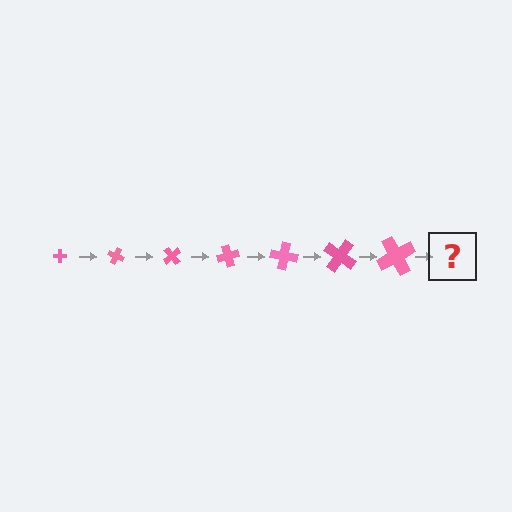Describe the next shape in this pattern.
It should be a cross, larger than the previous one and rotated 175 degrees from the start.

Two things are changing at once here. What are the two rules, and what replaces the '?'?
The two rules are that the cross grows larger each step and it rotates 25 degrees each step. The '?' should be a cross, larger than the previous one and rotated 175 degrees from the start.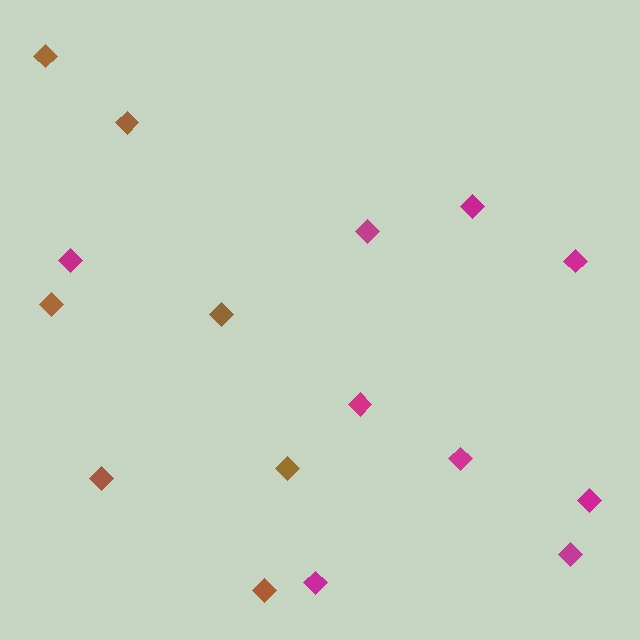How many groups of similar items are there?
There are 2 groups: one group of brown diamonds (7) and one group of magenta diamonds (9).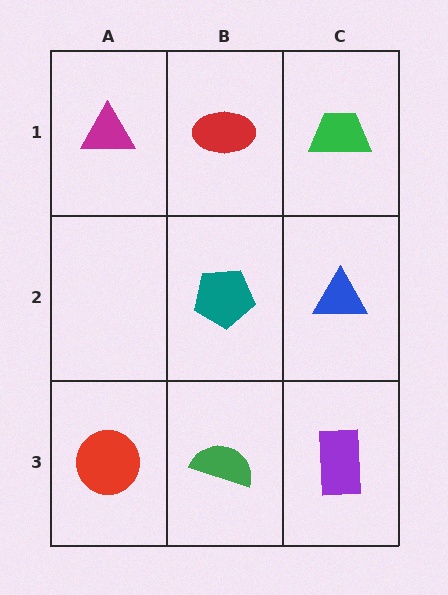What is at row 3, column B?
A green semicircle.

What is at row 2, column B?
A teal pentagon.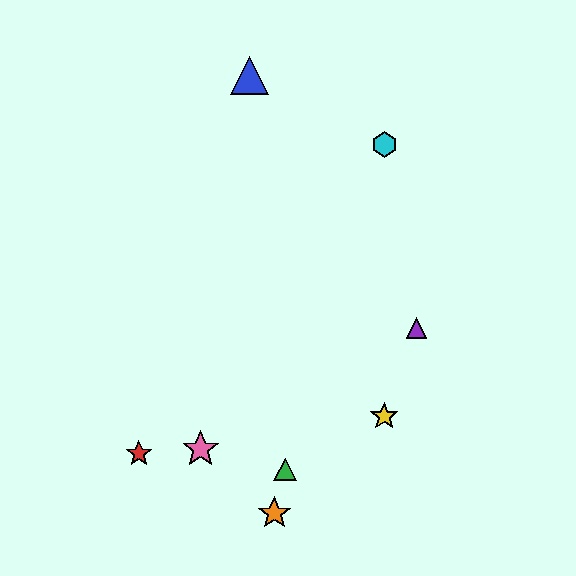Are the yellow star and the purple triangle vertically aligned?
No, the yellow star is at x≈384 and the purple triangle is at x≈416.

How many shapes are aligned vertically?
2 shapes (the yellow star, the cyan hexagon) are aligned vertically.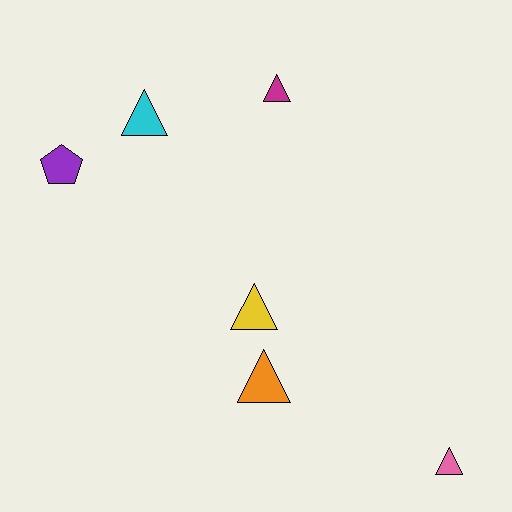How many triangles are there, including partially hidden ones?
There are 5 triangles.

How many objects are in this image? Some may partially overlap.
There are 6 objects.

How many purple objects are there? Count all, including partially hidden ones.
There is 1 purple object.